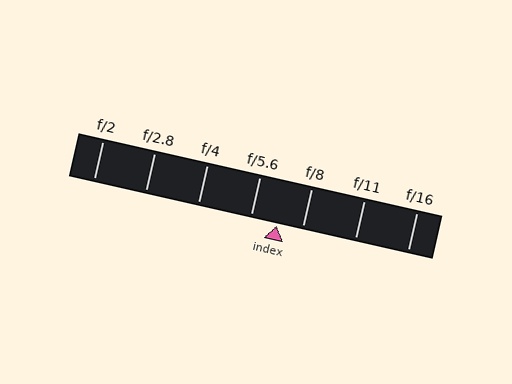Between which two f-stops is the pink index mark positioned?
The index mark is between f/5.6 and f/8.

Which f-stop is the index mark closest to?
The index mark is closest to f/8.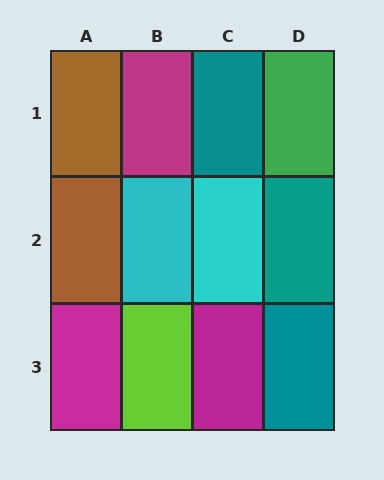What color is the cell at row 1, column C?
Teal.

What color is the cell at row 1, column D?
Green.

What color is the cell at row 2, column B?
Cyan.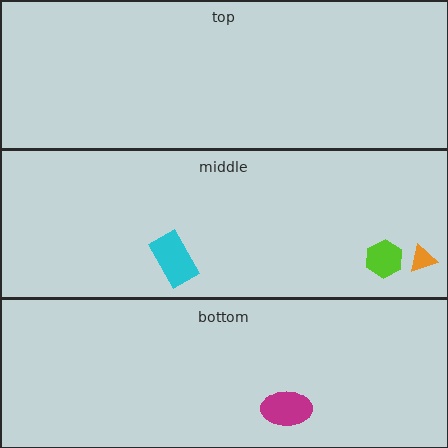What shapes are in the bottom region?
The magenta ellipse.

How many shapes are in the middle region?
3.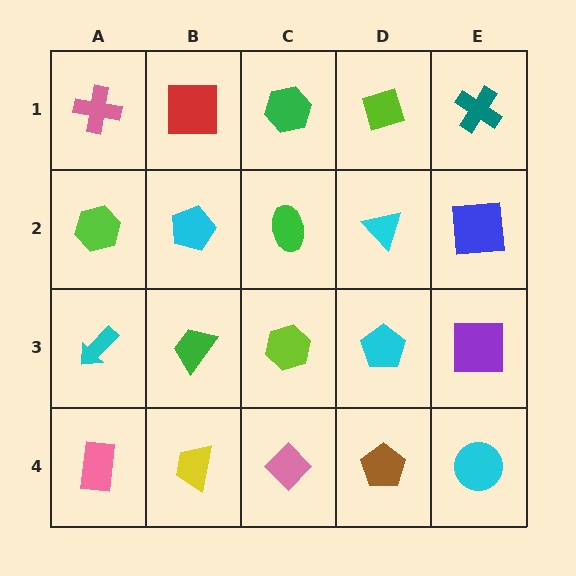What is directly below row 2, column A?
A cyan arrow.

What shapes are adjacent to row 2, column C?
A green hexagon (row 1, column C), a lime hexagon (row 3, column C), a cyan pentagon (row 2, column B), a cyan triangle (row 2, column D).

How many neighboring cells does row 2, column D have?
4.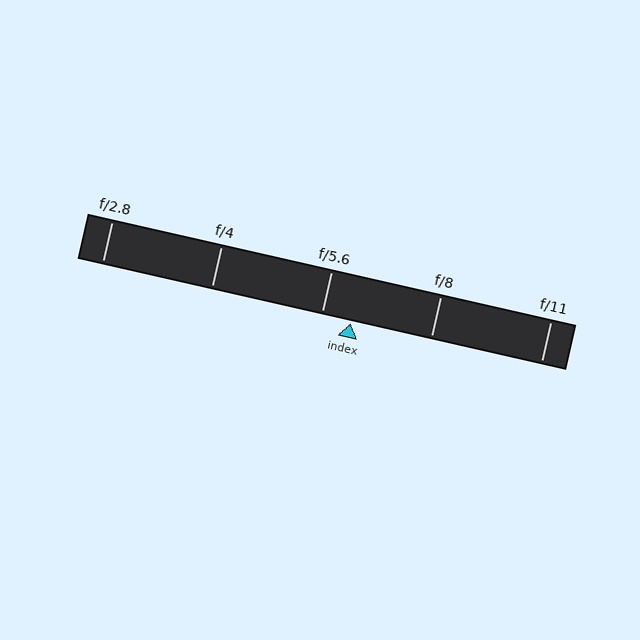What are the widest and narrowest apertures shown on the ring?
The widest aperture shown is f/2.8 and the narrowest is f/11.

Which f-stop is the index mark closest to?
The index mark is closest to f/5.6.